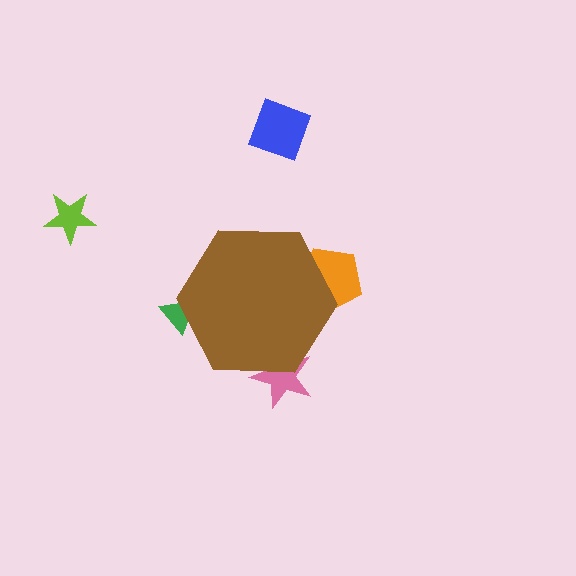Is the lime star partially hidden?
No, the lime star is fully visible.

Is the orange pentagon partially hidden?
Yes, the orange pentagon is partially hidden behind the brown hexagon.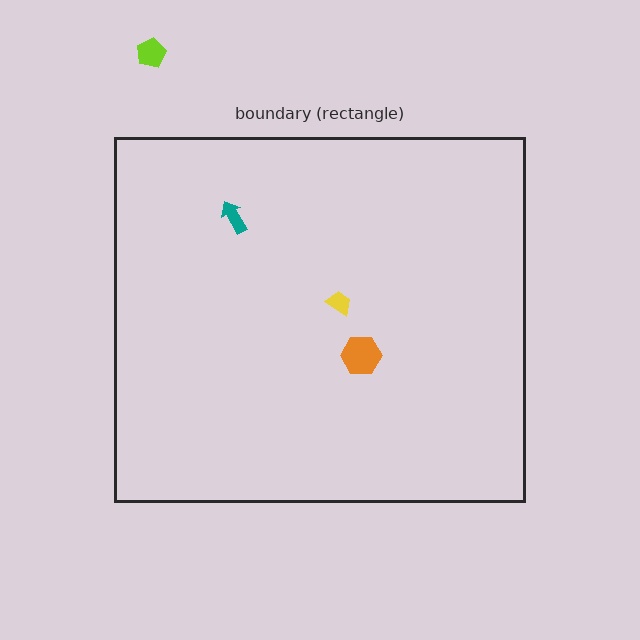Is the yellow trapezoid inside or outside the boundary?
Inside.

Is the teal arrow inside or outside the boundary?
Inside.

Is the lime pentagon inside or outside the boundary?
Outside.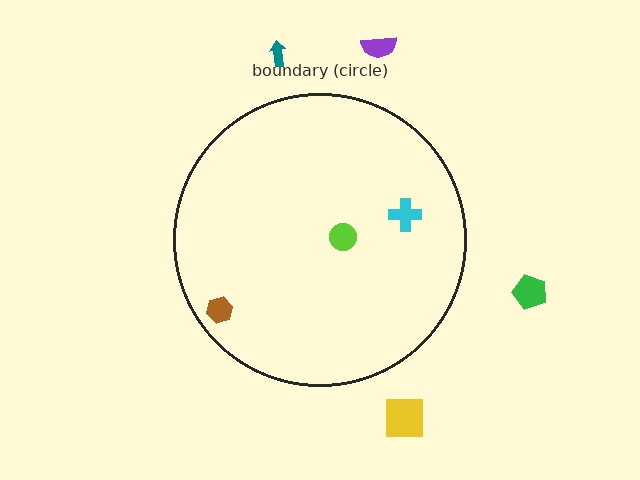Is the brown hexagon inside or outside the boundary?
Inside.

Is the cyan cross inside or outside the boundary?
Inside.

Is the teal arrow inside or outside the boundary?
Outside.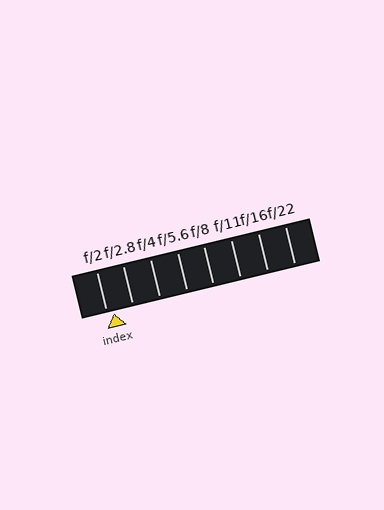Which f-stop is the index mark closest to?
The index mark is closest to f/2.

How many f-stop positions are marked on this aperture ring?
There are 8 f-stop positions marked.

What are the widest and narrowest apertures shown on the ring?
The widest aperture shown is f/2 and the narrowest is f/22.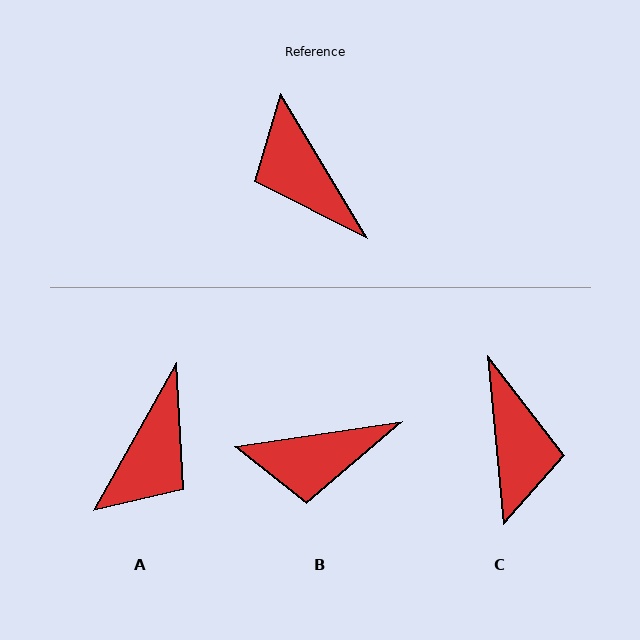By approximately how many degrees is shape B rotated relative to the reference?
Approximately 67 degrees counter-clockwise.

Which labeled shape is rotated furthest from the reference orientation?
C, about 154 degrees away.